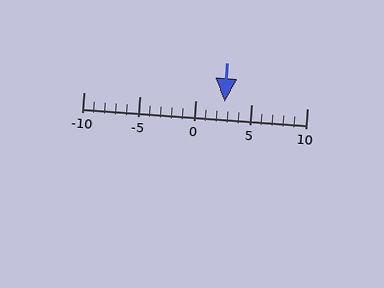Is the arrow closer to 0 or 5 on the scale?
The arrow is closer to 5.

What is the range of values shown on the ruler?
The ruler shows values from -10 to 10.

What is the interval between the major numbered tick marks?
The major tick marks are spaced 5 units apart.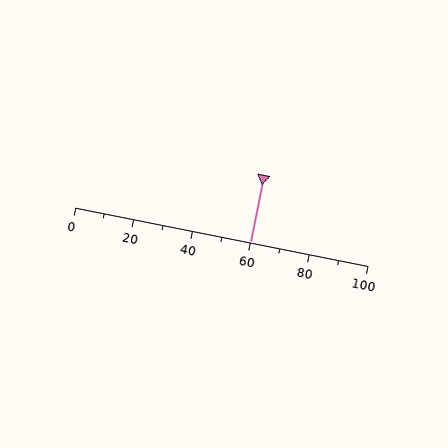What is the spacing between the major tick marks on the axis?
The major ticks are spaced 20 apart.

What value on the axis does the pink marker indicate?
The marker indicates approximately 60.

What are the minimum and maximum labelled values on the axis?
The axis runs from 0 to 100.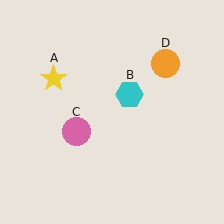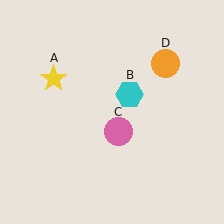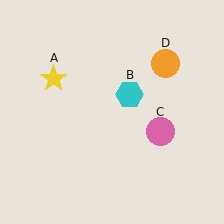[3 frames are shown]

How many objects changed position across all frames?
1 object changed position: pink circle (object C).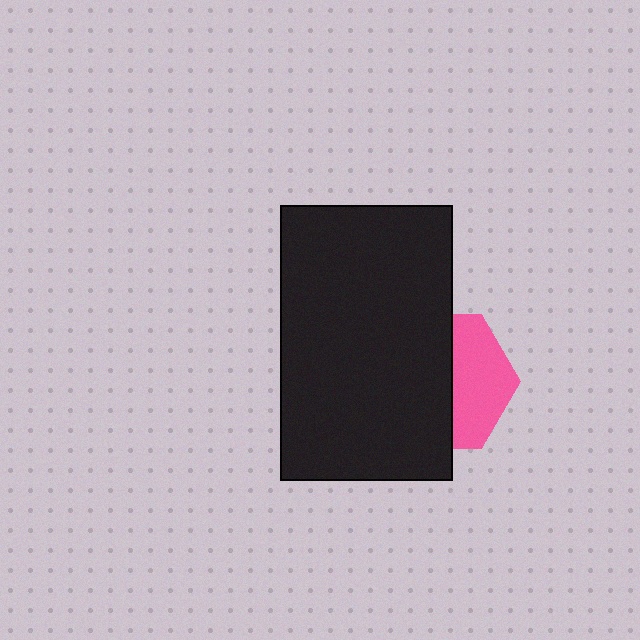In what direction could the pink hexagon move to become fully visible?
The pink hexagon could move right. That would shift it out from behind the black rectangle entirely.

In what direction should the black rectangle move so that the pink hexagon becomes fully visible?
The black rectangle should move left. That is the shortest direction to clear the overlap and leave the pink hexagon fully visible.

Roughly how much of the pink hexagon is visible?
A small part of it is visible (roughly 41%).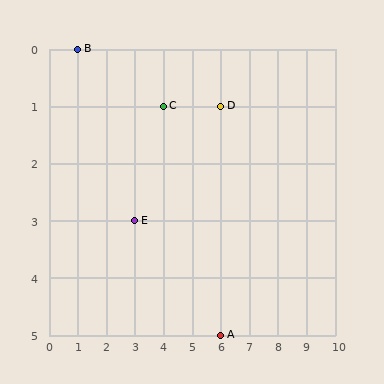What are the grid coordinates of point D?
Point D is at grid coordinates (6, 1).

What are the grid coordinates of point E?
Point E is at grid coordinates (3, 3).